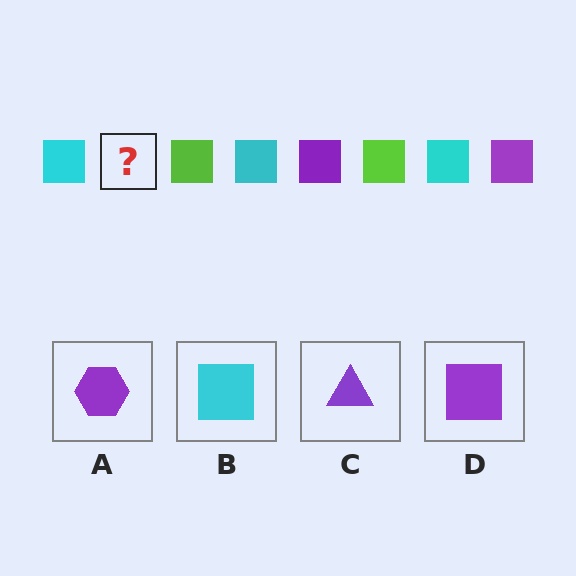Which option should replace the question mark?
Option D.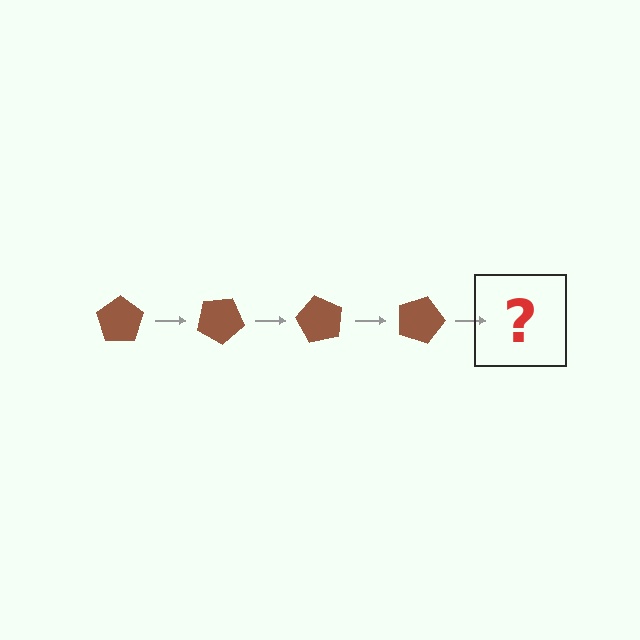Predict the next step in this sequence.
The next step is a brown pentagon rotated 120 degrees.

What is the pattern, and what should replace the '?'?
The pattern is that the pentagon rotates 30 degrees each step. The '?' should be a brown pentagon rotated 120 degrees.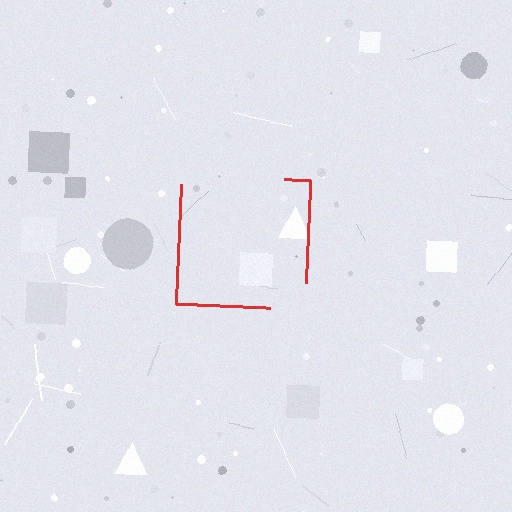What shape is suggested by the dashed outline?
The dashed outline suggests a square.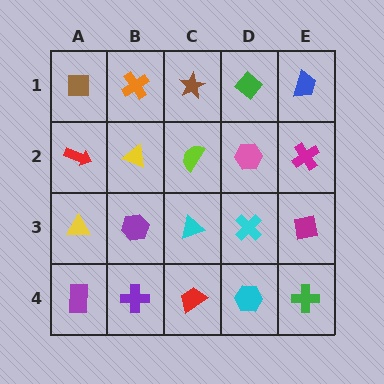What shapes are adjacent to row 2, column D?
A green diamond (row 1, column D), a cyan cross (row 3, column D), a lime semicircle (row 2, column C), a magenta cross (row 2, column E).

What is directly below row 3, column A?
A purple rectangle.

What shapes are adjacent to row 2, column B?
An orange cross (row 1, column B), a purple hexagon (row 3, column B), a red arrow (row 2, column A), a lime semicircle (row 2, column C).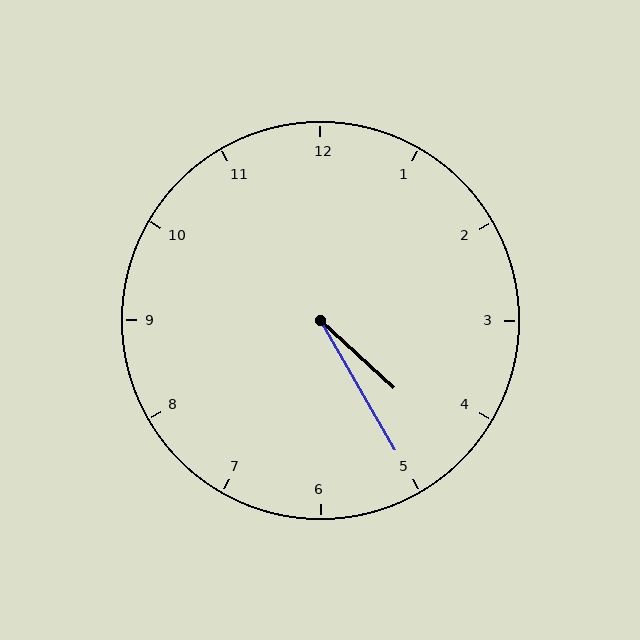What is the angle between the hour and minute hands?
Approximately 18 degrees.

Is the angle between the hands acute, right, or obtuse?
It is acute.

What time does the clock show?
4:25.